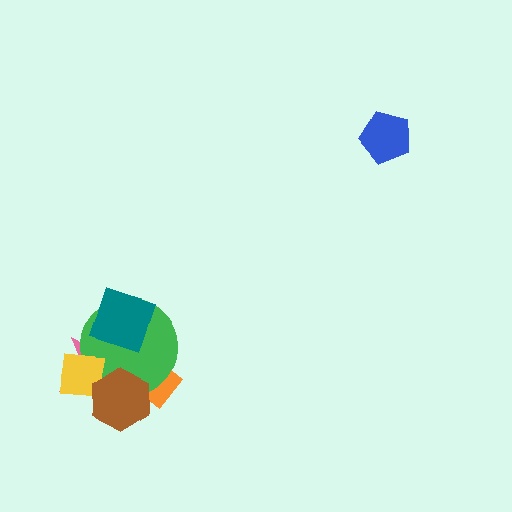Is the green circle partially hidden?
Yes, it is partially covered by another shape.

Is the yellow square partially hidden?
Yes, it is partially covered by another shape.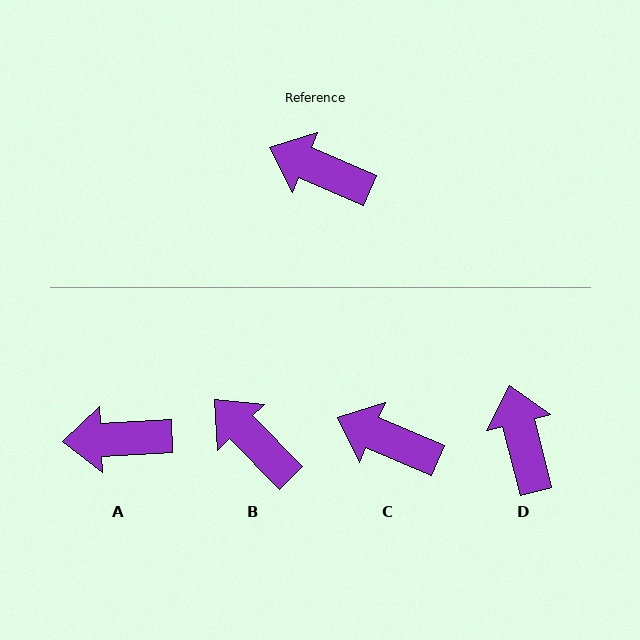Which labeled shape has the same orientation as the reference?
C.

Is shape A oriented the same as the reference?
No, it is off by about 26 degrees.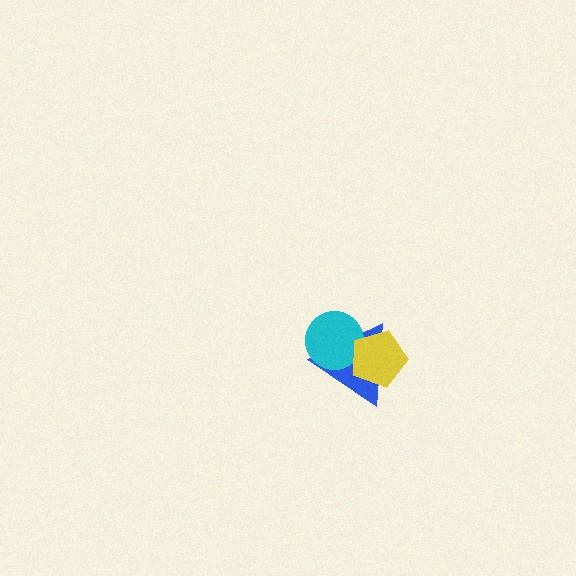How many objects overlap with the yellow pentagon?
2 objects overlap with the yellow pentagon.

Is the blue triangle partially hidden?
Yes, it is partially covered by another shape.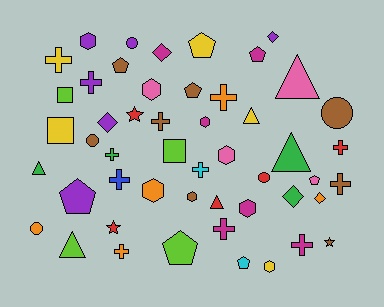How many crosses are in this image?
There are 12 crosses.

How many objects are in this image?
There are 50 objects.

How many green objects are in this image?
There are 4 green objects.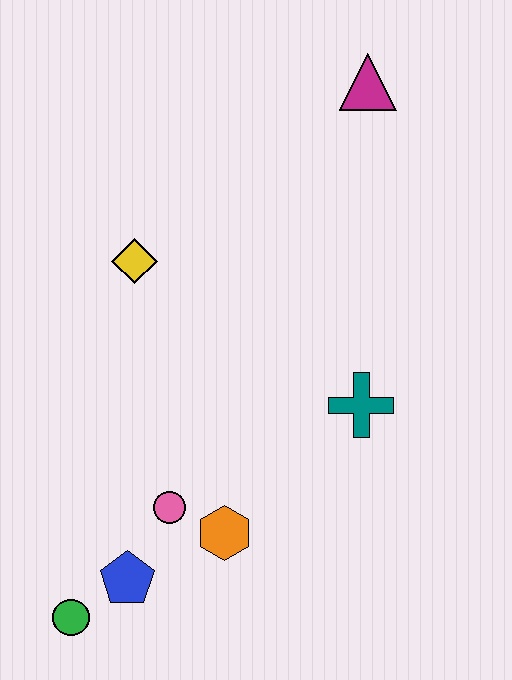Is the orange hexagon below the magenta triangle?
Yes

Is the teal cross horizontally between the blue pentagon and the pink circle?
No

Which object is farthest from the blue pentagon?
The magenta triangle is farthest from the blue pentagon.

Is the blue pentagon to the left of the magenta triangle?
Yes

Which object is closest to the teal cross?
The orange hexagon is closest to the teal cross.